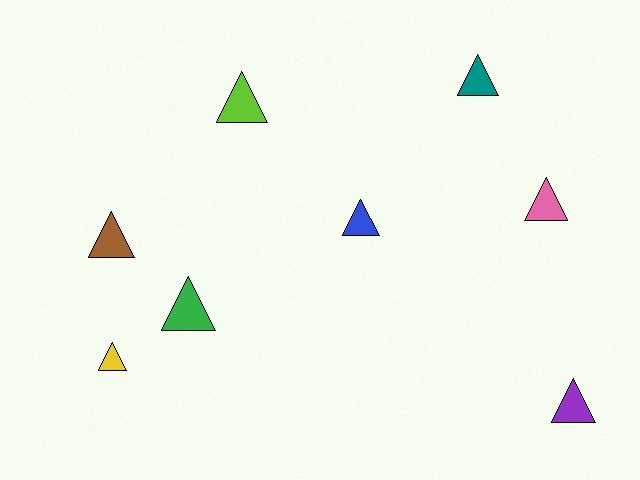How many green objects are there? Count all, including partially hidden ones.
There is 1 green object.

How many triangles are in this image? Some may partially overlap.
There are 8 triangles.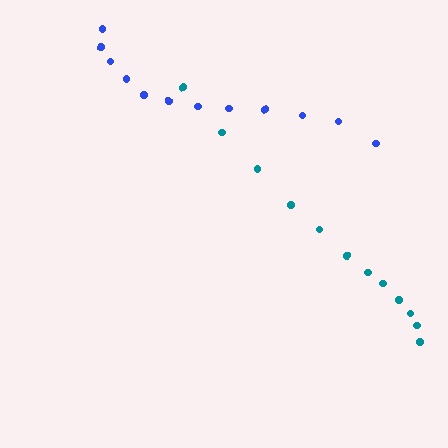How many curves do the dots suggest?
There are 2 distinct paths.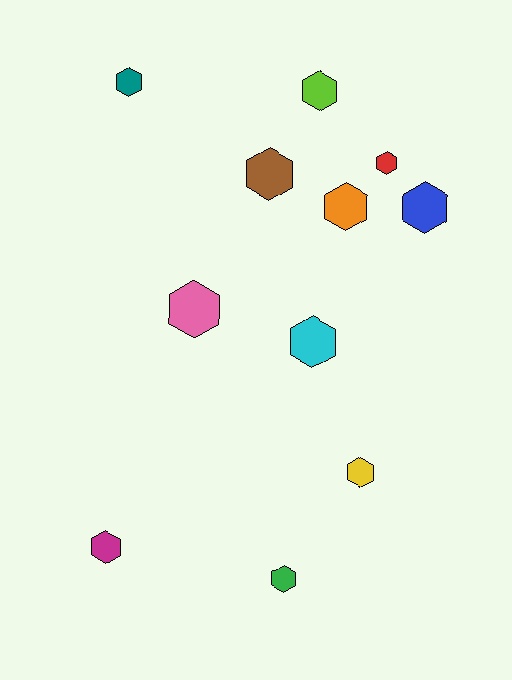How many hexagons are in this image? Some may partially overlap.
There are 11 hexagons.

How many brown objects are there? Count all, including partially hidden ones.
There is 1 brown object.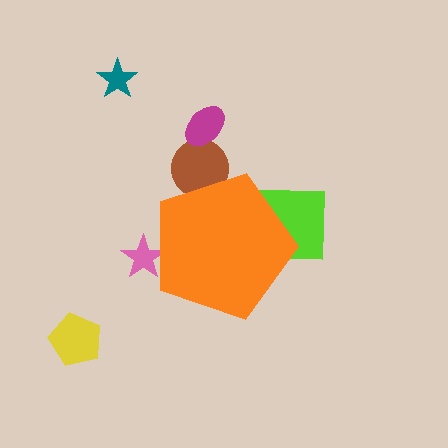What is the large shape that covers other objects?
An orange pentagon.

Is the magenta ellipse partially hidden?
No, the magenta ellipse is fully visible.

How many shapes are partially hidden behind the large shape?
3 shapes are partially hidden.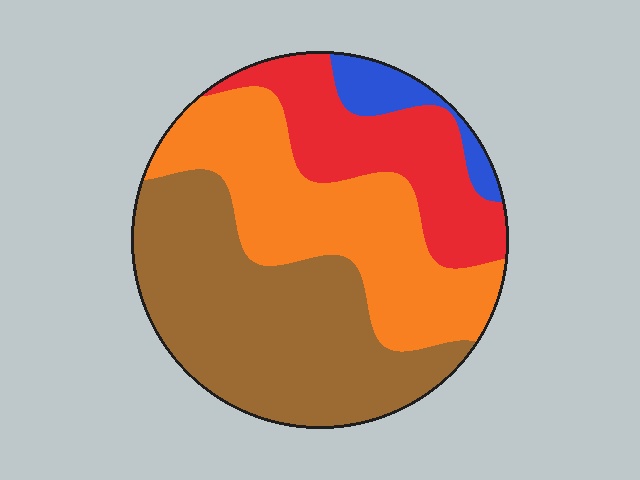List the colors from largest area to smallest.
From largest to smallest: brown, orange, red, blue.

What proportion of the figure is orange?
Orange takes up about one third (1/3) of the figure.